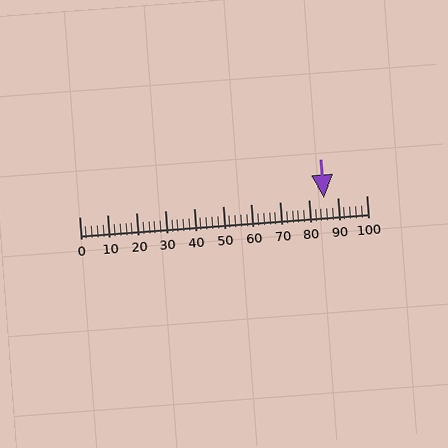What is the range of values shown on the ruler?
The ruler shows values from 0 to 100.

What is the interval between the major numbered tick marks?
The major tick marks are spaced 10 units apart.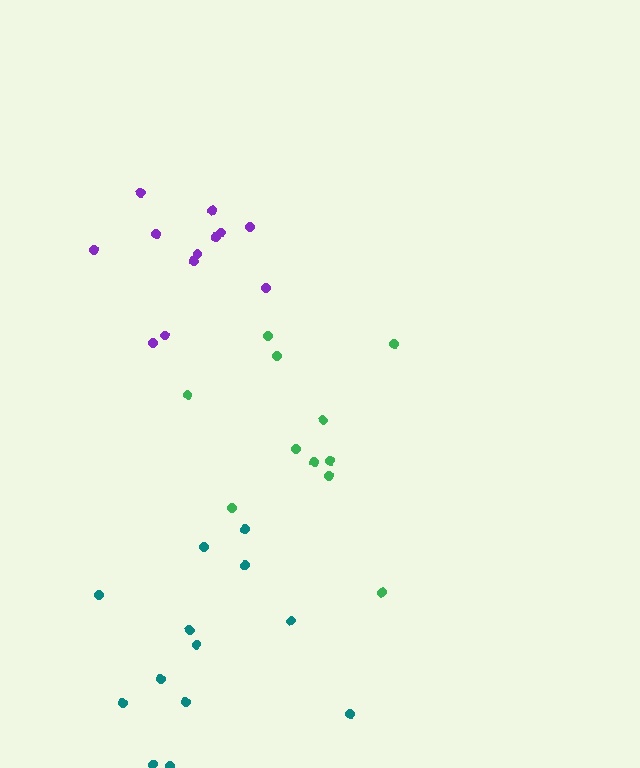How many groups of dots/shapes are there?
There are 3 groups.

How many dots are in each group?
Group 1: 12 dots, Group 2: 11 dots, Group 3: 13 dots (36 total).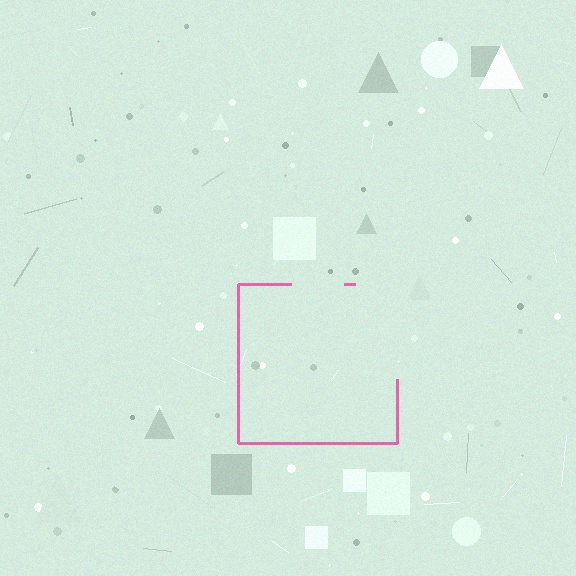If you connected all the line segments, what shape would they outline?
They would outline a square.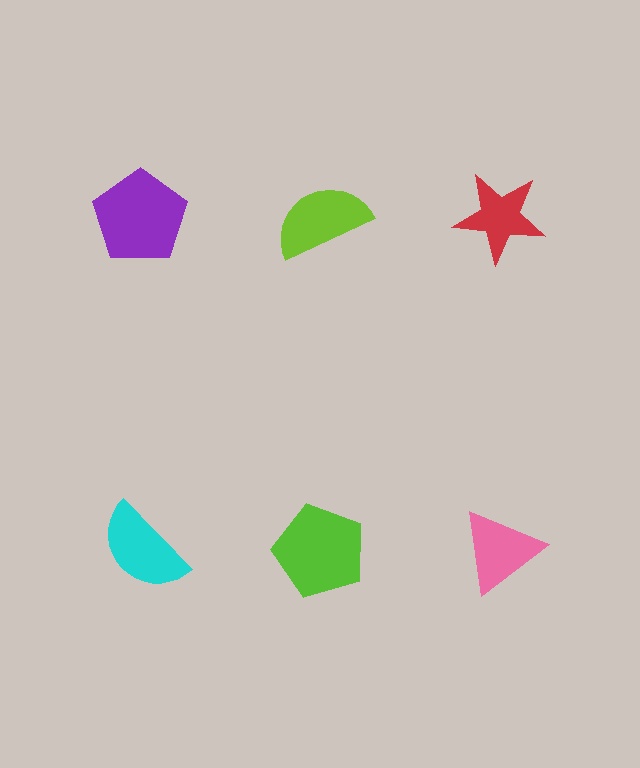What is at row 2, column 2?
A lime pentagon.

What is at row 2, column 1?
A cyan semicircle.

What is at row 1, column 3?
A red star.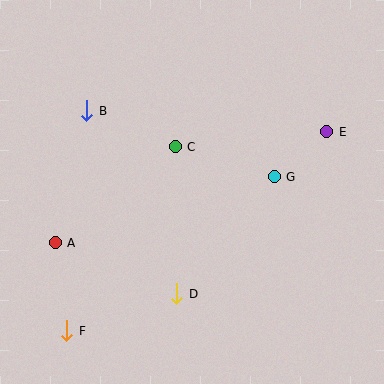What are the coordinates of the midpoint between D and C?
The midpoint between D and C is at (176, 220).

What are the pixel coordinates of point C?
Point C is at (175, 147).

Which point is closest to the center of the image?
Point C at (175, 147) is closest to the center.